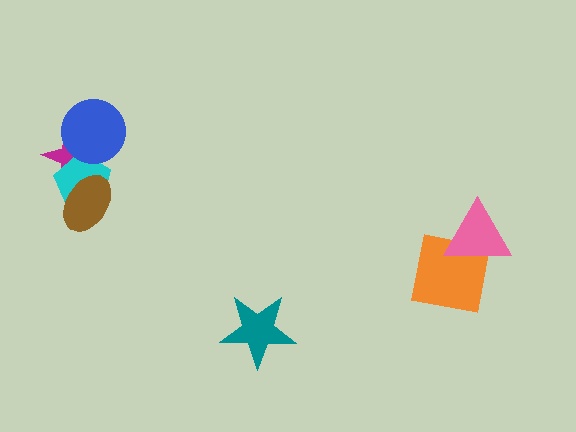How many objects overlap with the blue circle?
2 objects overlap with the blue circle.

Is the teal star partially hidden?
No, no other shape covers it.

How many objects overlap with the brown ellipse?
2 objects overlap with the brown ellipse.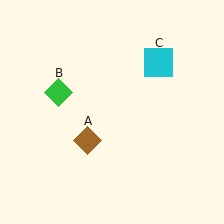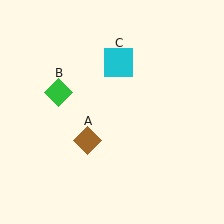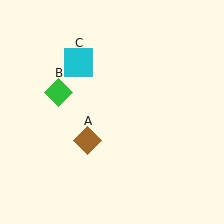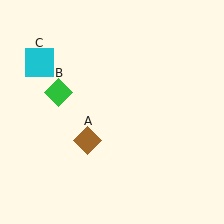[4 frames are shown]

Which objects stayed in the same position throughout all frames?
Brown diamond (object A) and green diamond (object B) remained stationary.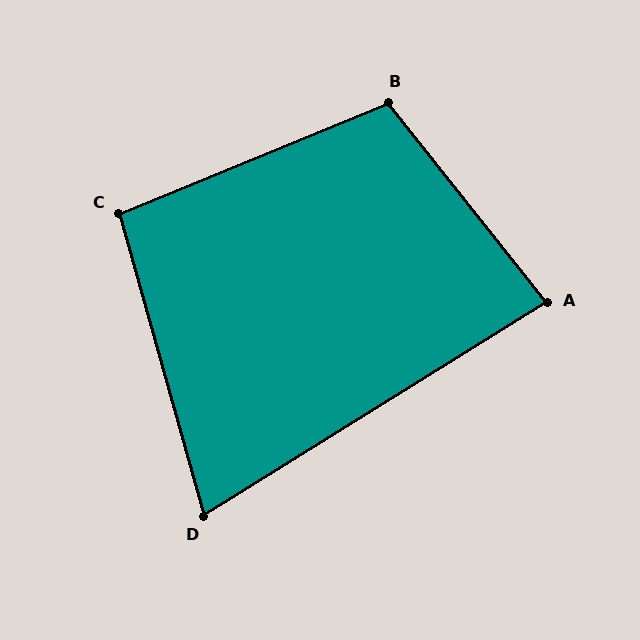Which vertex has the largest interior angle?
B, at approximately 106 degrees.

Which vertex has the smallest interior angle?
D, at approximately 74 degrees.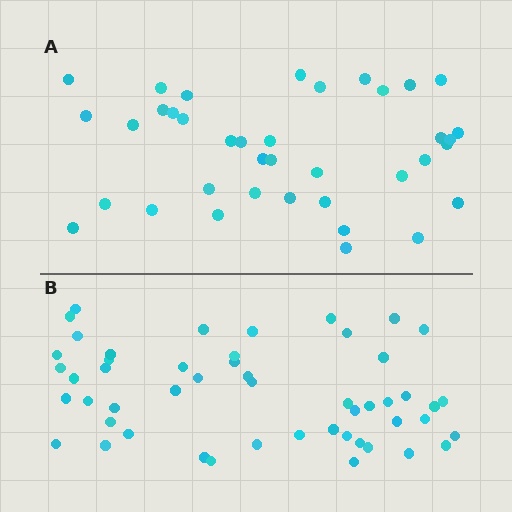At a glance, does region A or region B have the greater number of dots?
Region B (the bottom region) has more dots.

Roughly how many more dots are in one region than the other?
Region B has approximately 15 more dots than region A.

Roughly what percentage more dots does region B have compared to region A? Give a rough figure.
About 35% more.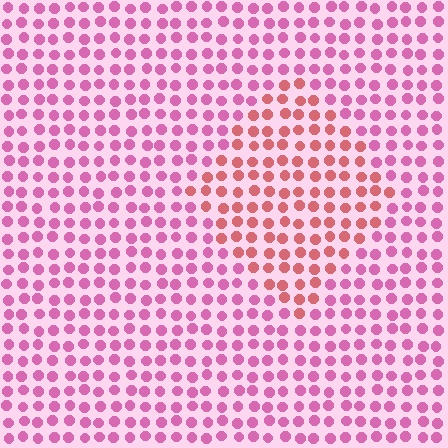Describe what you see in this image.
The image is filled with small pink elements in a uniform arrangement. A diamond-shaped region is visible where the elements are tinted to a slightly different hue, forming a subtle color boundary.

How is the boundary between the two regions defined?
The boundary is defined purely by a slight shift in hue (about 33 degrees). Spacing, size, and orientation are identical on both sides.